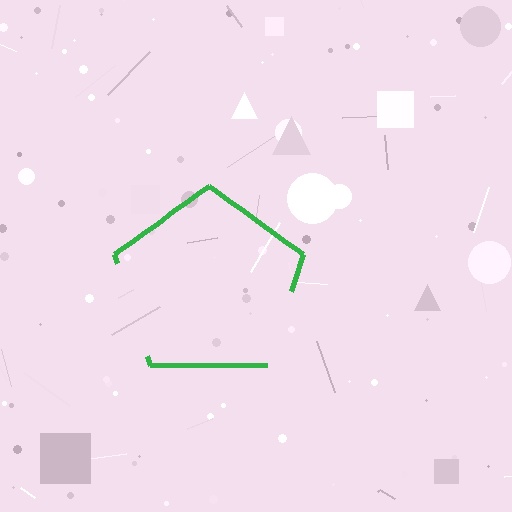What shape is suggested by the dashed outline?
The dashed outline suggests a pentagon.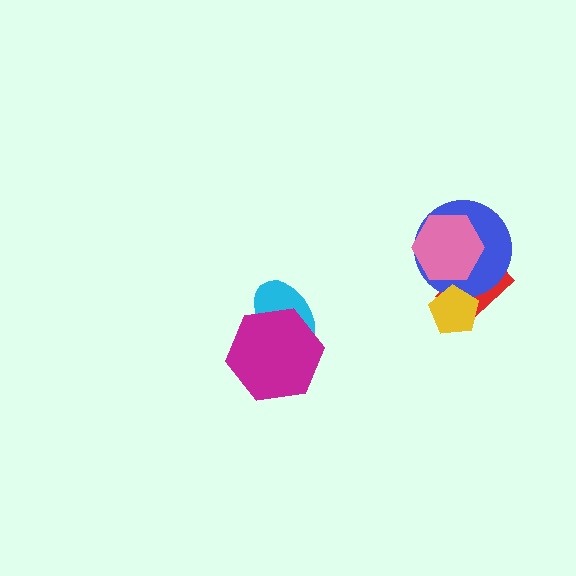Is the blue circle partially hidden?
Yes, it is partially covered by another shape.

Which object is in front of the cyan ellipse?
The magenta hexagon is in front of the cyan ellipse.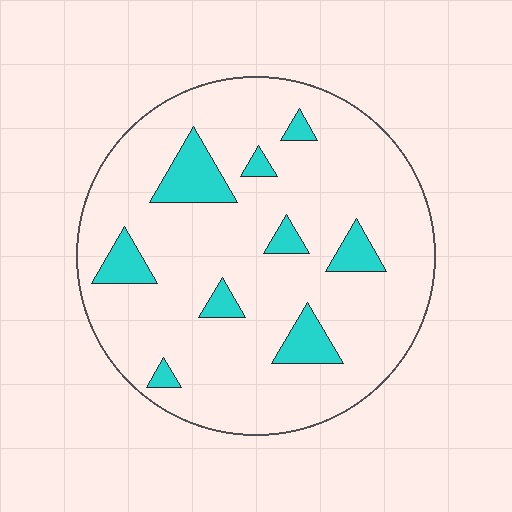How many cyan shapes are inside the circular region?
9.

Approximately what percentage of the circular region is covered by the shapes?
Approximately 15%.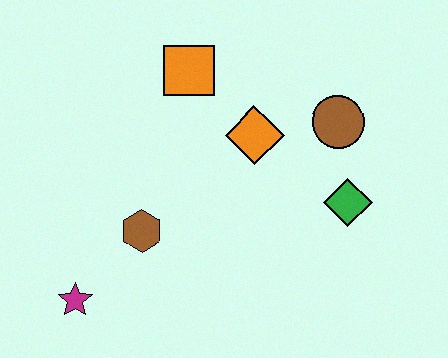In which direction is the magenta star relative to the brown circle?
The magenta star is to the left of the brown circle.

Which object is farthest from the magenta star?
The brown circle is farthest from the magenta star.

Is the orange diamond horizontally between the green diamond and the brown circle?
No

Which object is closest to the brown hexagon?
The magenta star is closest to the brown hexagon.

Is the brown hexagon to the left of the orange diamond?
Yes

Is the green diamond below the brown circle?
Yes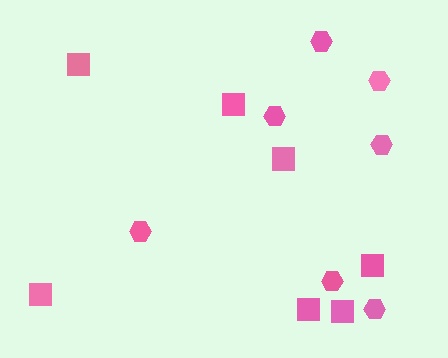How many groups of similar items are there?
There are 2 groups: one group of squares (7) and one group of hexagons (7).